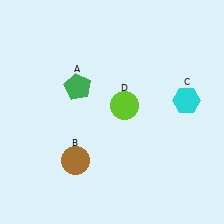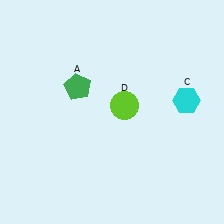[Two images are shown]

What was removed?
The brown circle (B) was removed in Image 2.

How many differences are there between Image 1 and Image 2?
There is 1 difference between the two images.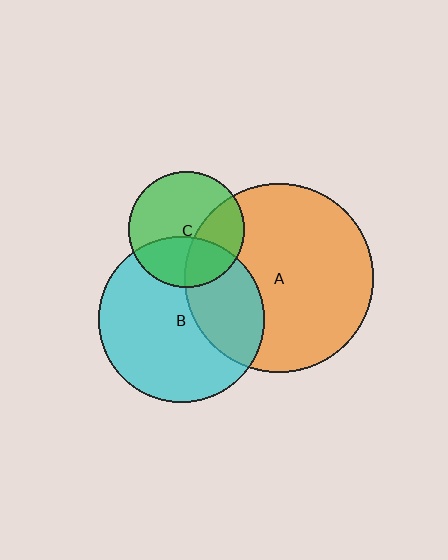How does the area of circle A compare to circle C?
Approximately 2.7 times.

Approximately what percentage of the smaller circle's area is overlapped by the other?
Approximately 35%.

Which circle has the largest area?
Circle A (orange).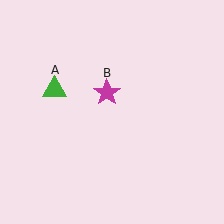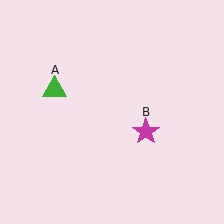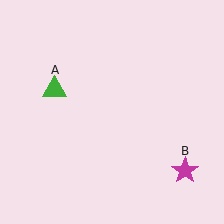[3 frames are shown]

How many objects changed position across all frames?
1 object changed position: magenta star (object B).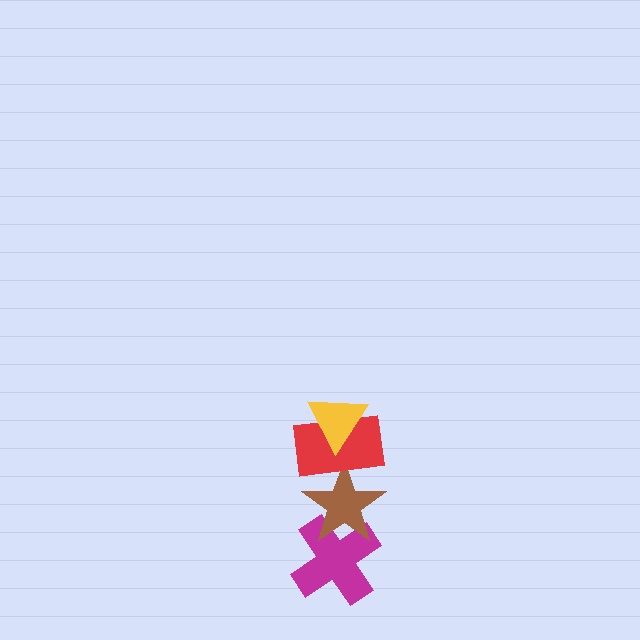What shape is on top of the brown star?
The red rectangle is on top of the brown star.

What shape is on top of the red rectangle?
The yellow triangle is on top of the red rectangle.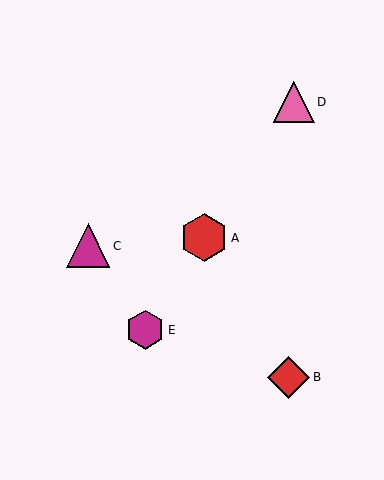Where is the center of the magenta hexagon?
The center of the magenta hexagon is at (145, 330).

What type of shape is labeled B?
Shape B is a red diamond.